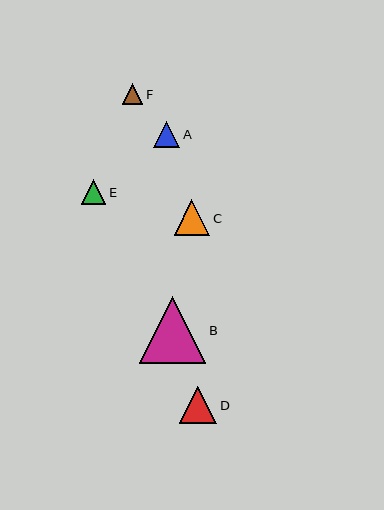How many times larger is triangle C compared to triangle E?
Triangle C is approximately 1.4 times the size of triangle E.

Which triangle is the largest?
Triangle B is the largest with a size of approximately 66 pixels.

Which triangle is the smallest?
Triangle F is the smallest with a size of approximately 21 pixels.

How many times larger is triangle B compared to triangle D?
Triangle B is approximately 1.8 times the size of triangle D.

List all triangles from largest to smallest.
From largest to smallest: B, D, C, A, E, F.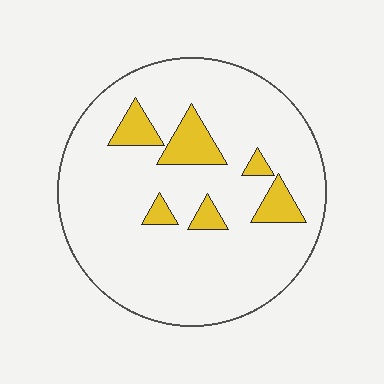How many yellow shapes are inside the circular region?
6.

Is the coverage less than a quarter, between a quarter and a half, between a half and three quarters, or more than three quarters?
Less than a quarter.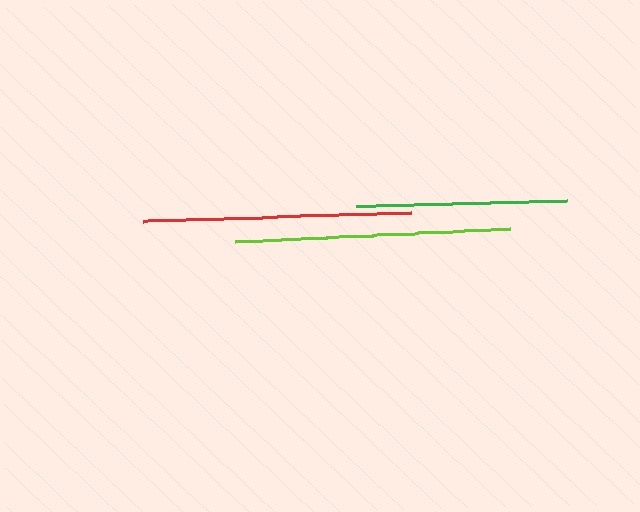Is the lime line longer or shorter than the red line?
The lime line is longer than the red line.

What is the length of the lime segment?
The lime segment is approximately 276 pixels long.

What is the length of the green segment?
The green segment is approximately 211 pixels long.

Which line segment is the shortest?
The green line is the shortest at approximately 211 pixels.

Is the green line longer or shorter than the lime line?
The lime line is longer than the green line.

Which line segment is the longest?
The lime line is the longest at approximately 276 pixels.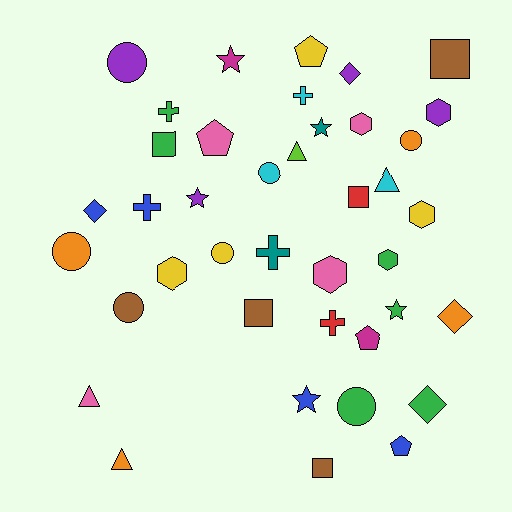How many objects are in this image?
There are 40 objects.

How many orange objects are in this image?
There are 4 orange objects.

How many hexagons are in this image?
There are 6 hexagons.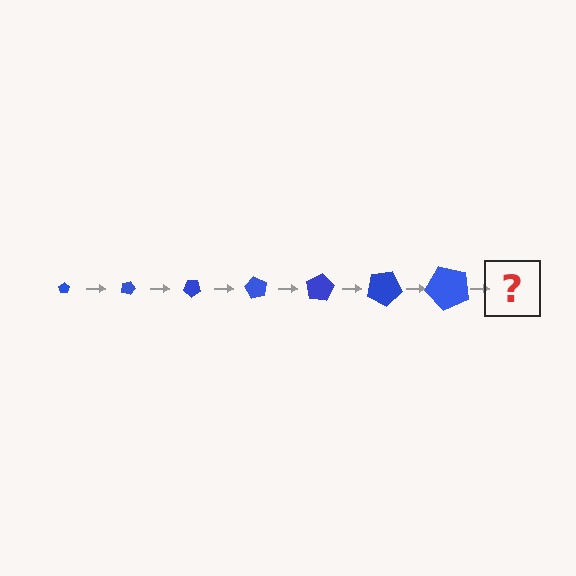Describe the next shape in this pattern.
It should be a pentagon, larger than the previous one and rotated 140 degrees from the start.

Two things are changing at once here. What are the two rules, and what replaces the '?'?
The two rules are that the pentagon grows larger each step and it rotates 20 degrees each step. The '?' should be a pentagon, larger than the previous one and rotated 140 degrees from the start.